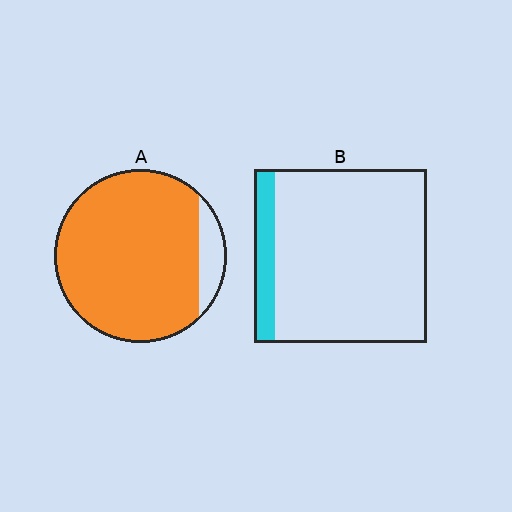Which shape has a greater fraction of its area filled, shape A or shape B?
Shape A.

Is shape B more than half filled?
No.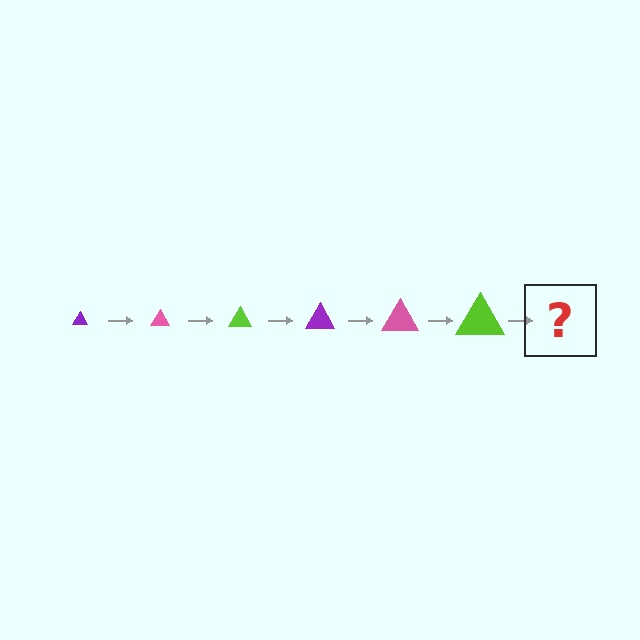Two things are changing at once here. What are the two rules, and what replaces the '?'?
The two rules are that the triangle grows larger each step and the color cycles through purple, pink, and lime. The '?' should be a purple triangle, larger than the previous one.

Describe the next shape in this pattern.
It should be a purple triangle, larger than the previous one.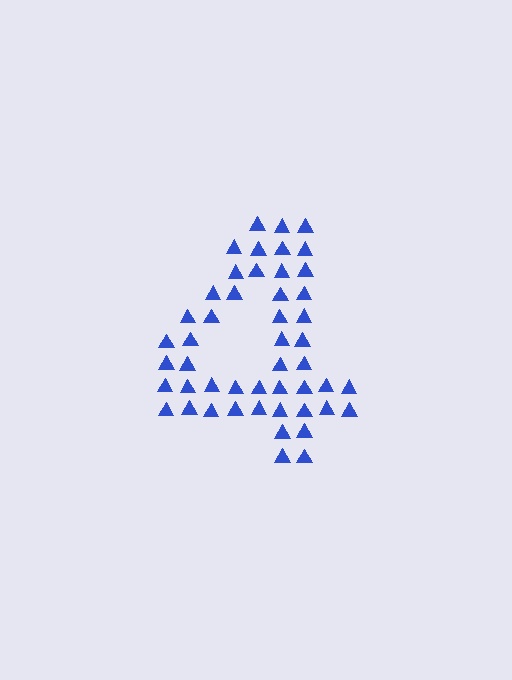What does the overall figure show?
The overall figure shows the digit 4.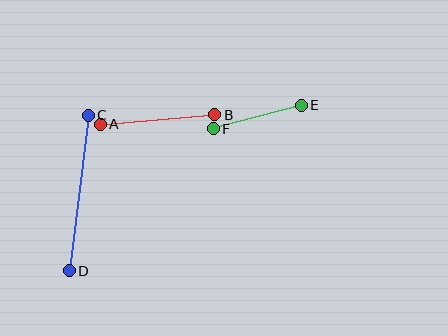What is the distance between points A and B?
The distance is approximately 115 pixels.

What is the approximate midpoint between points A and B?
The midpoint is at approximately (157, 120) pixels.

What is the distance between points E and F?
The distance is approximately 91 pixels.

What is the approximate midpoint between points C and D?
The midpoint is at approximately (79, 193) pixels.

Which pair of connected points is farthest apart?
Points C and D are farthest apart.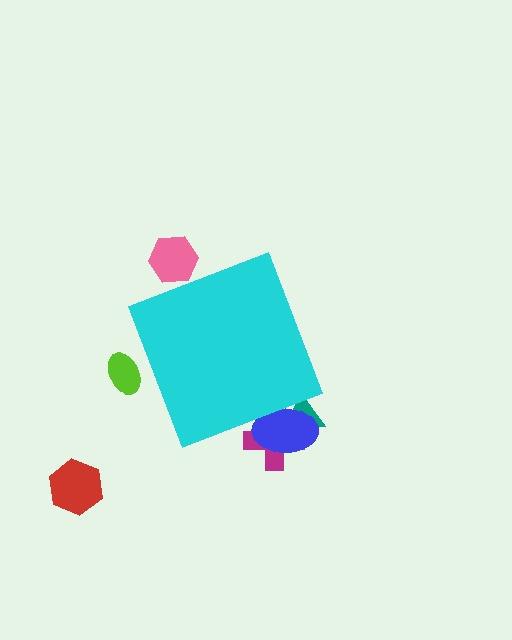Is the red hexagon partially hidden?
No, the red hexagon is fully visible.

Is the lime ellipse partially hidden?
Yes, the lime ellipse is partially hidden behind the cyan diamond.